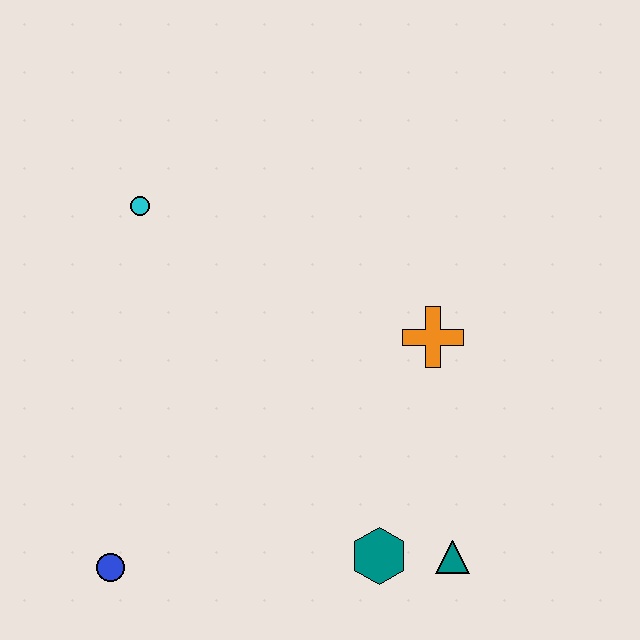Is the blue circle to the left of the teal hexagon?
Yes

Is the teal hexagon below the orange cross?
Yes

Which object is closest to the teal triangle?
The teal hexagon is closest to the teal triangle.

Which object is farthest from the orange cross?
The blue circle is farthest from the orange cross.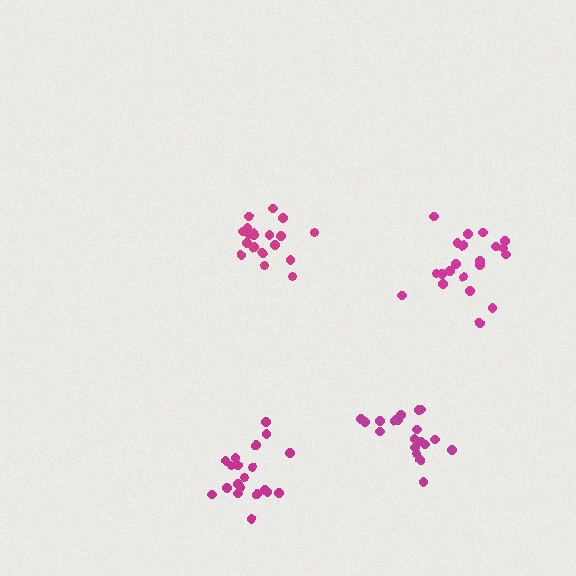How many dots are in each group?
Group 1: 19 dots, Group 2: 19 dots, Group 3: 20 dots, Group 4: 21 dots (79 total).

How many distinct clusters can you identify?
There are 4 distinct clusters.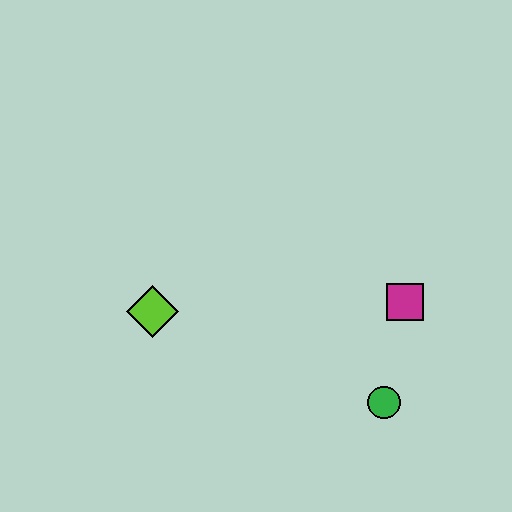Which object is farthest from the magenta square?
The lime diamond is farthest from the magenta square.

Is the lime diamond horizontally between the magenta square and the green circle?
No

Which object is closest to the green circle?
The magenta square is closest to the green circle.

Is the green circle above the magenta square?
No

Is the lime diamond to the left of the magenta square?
Yes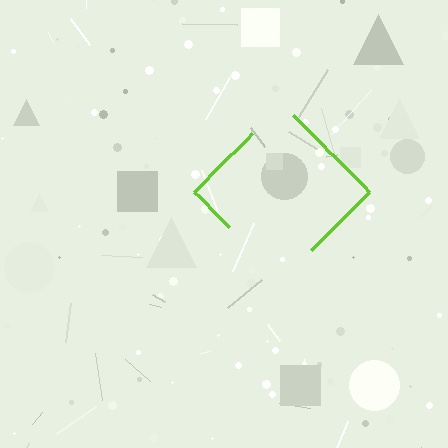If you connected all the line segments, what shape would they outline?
They would outline a diamond.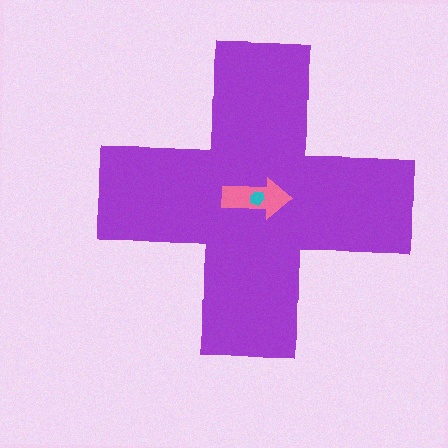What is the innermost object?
The cyan hexagon.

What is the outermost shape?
The purple cross.